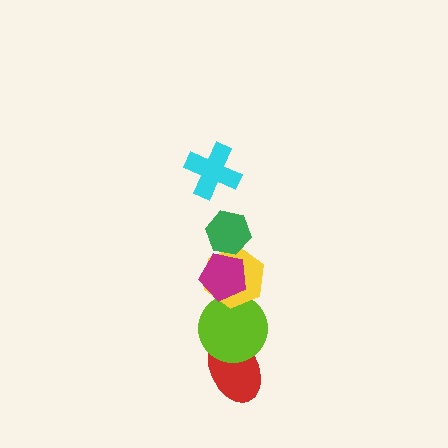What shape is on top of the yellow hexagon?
The magenta pentagon is on top of the yellow hexagon.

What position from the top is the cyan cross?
The cyan cross is 1st from the top.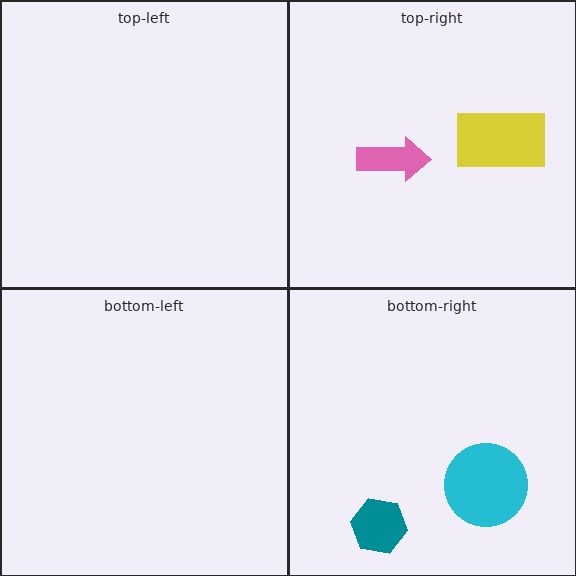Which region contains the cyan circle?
The bottom-right region.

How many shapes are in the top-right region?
2.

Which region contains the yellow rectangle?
The top-right region.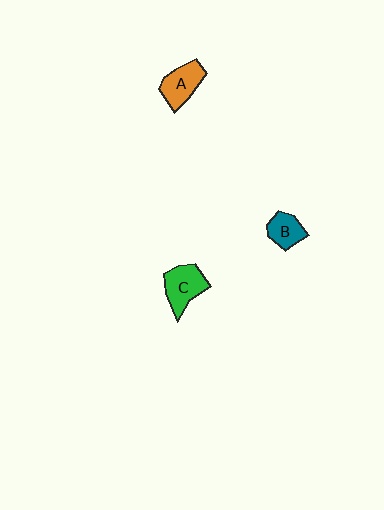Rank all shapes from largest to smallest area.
From largest to smallest: C (green), A (orange), B (teal).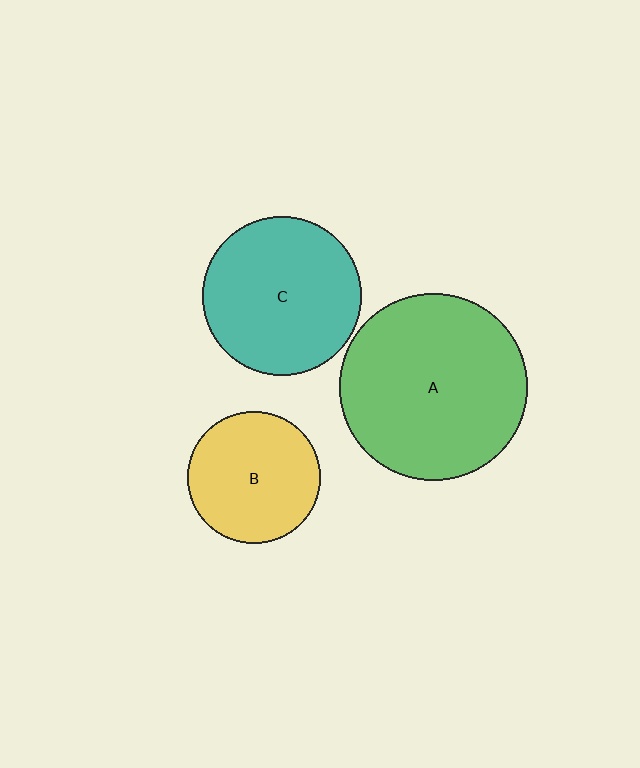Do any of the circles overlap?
No, none of the circles overlap.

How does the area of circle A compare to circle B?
Approximately 2.0 times.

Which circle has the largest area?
Circle A (green).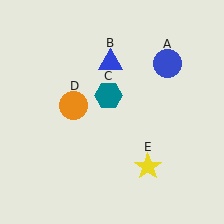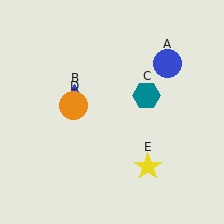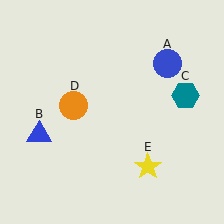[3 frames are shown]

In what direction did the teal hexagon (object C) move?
The teal hexagon (object C) moved right.